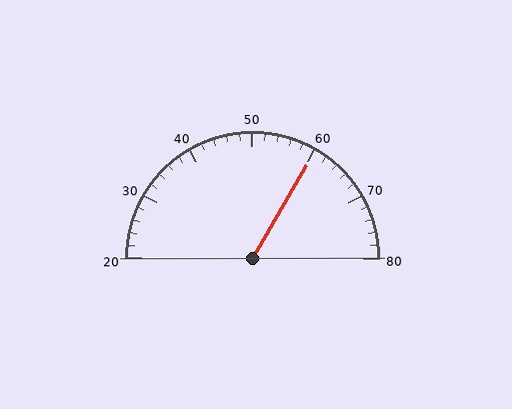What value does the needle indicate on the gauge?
The needle indicates approximately 60.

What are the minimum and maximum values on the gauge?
The gauge ranges from 20 to 80.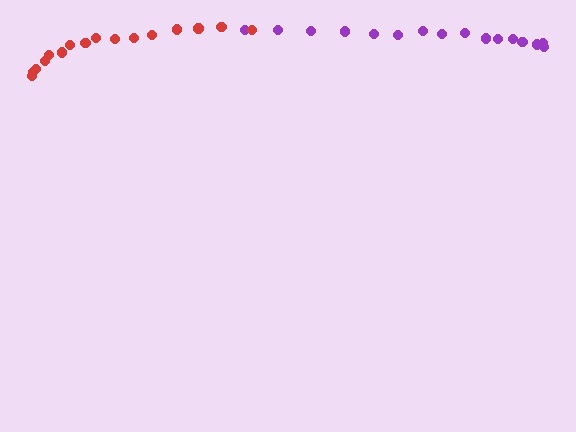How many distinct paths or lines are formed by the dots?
There are 2 distinct paths.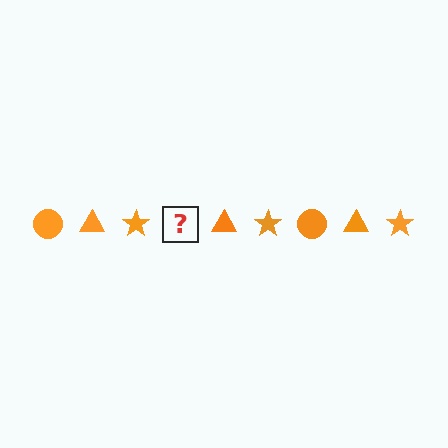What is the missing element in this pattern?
The missing element is an orange circle.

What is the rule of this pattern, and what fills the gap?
The rule is that the pattern cycles through circle, triangle, star shapes in orange. The gap should be filled with an orange circle.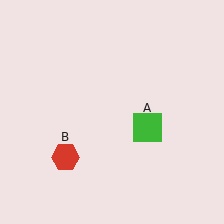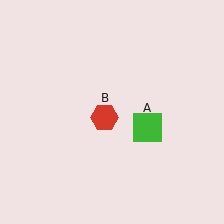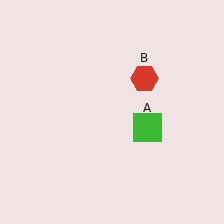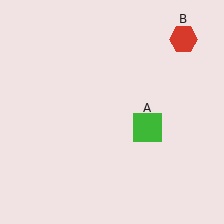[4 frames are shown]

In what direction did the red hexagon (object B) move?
The red hexagon (object B) moved up and to the right.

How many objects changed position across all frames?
1 object changed position: red hexagon (object B).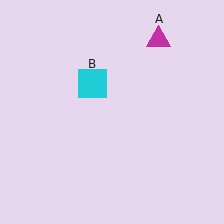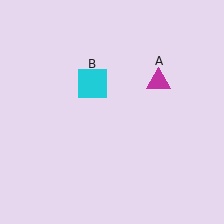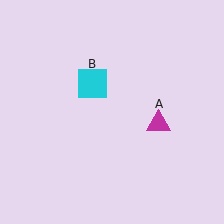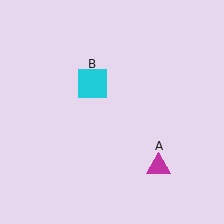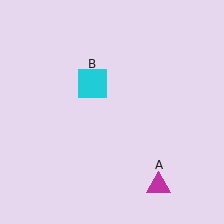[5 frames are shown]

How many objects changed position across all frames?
1 object changed position: magenta triangle (object A).